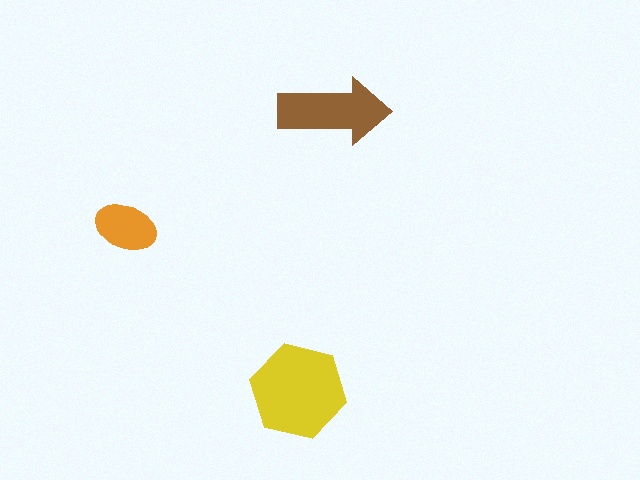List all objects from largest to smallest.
The yellow hexagon, the brown arrow, the orange ellipse.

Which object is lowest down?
The yellow hexagon is bottommost.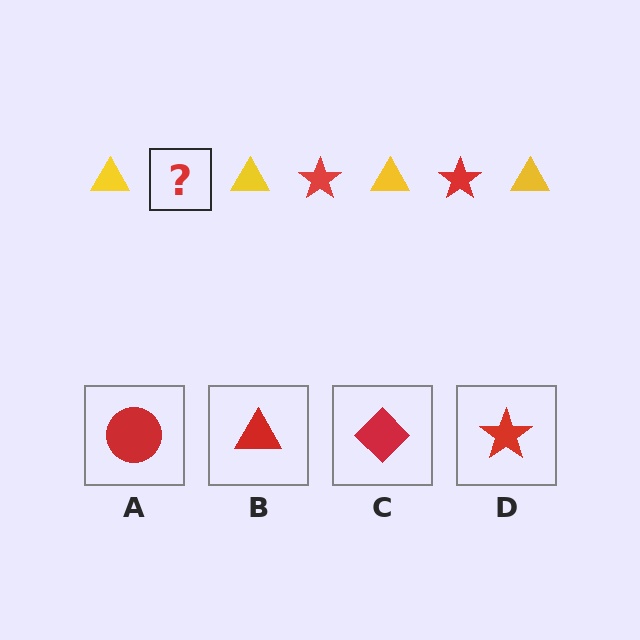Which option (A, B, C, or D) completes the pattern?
D.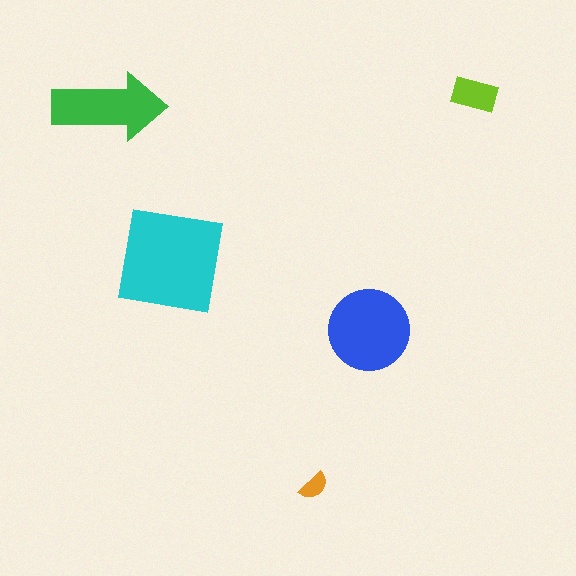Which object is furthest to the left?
The green arrow is leftmost.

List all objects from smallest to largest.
The orange semicircle, the lime rectangle, the green arrow, the blue circle, the cyan square.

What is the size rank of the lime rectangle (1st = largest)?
4th.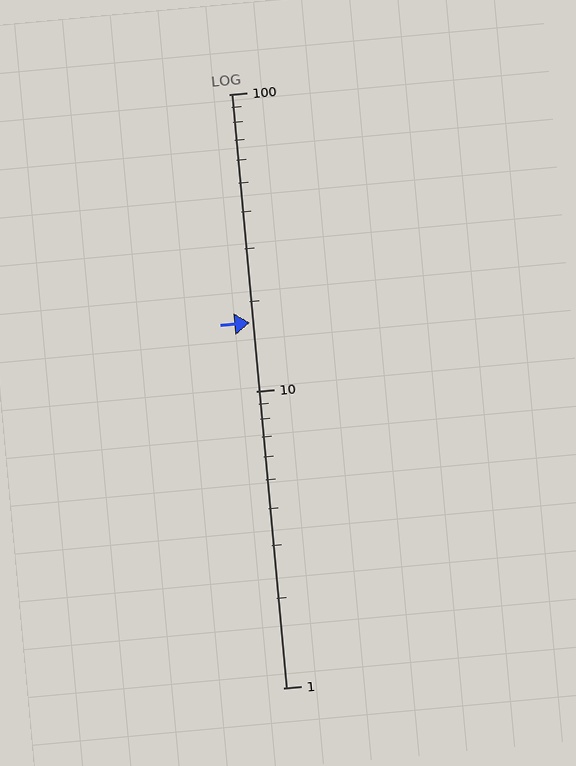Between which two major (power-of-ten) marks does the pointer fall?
The pointer is between 10 and 100.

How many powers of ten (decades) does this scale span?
The scale spans 2 decades, from 1 to 100.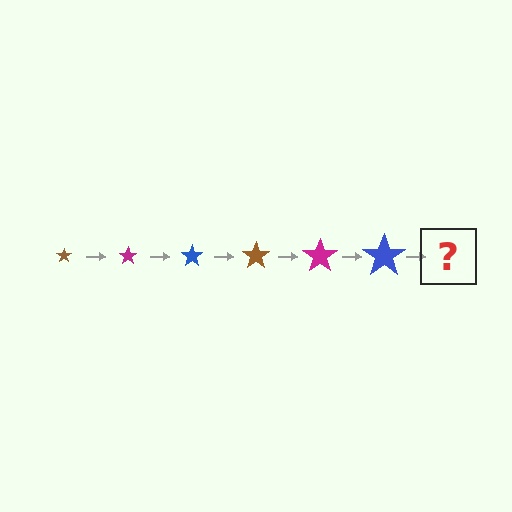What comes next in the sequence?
The next element should be a brown star, larger than the previous one.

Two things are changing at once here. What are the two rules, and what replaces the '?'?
The two rules are that the star grows larger each step and the color cycles through brown, magenta, and blue. The '?' should be a brown star, larger than the previous one.